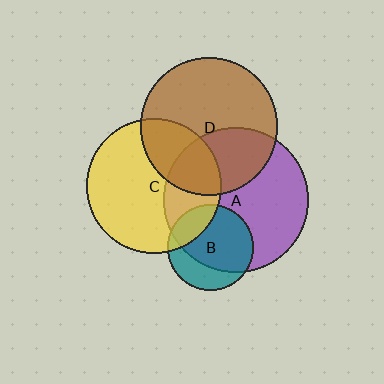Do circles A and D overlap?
Yes.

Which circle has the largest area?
Circle A (purple).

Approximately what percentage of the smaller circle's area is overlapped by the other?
Approximately 35%.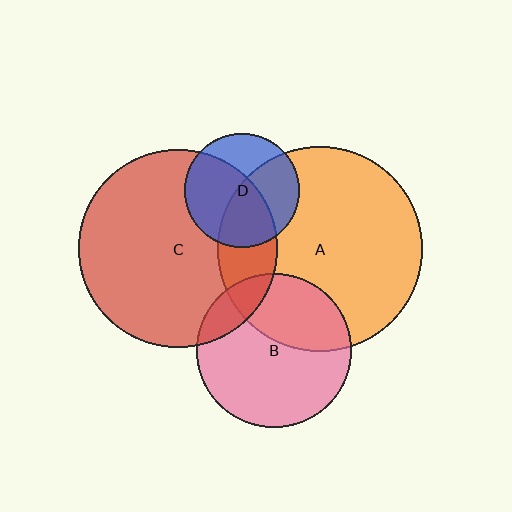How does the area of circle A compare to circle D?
Approximately 3.2 times.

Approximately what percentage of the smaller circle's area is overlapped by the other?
Approximately 35%.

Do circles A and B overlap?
Yes.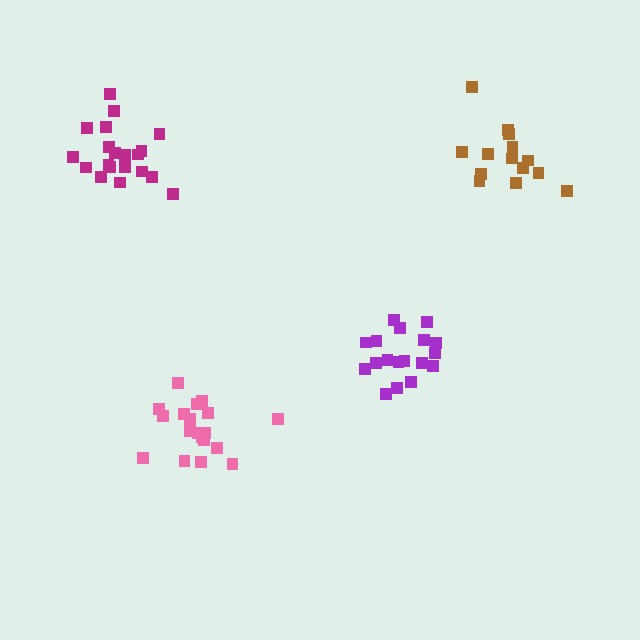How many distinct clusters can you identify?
There are 4 distinct clusters.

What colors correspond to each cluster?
The clusters are colored: magenta, pink, brown, purple.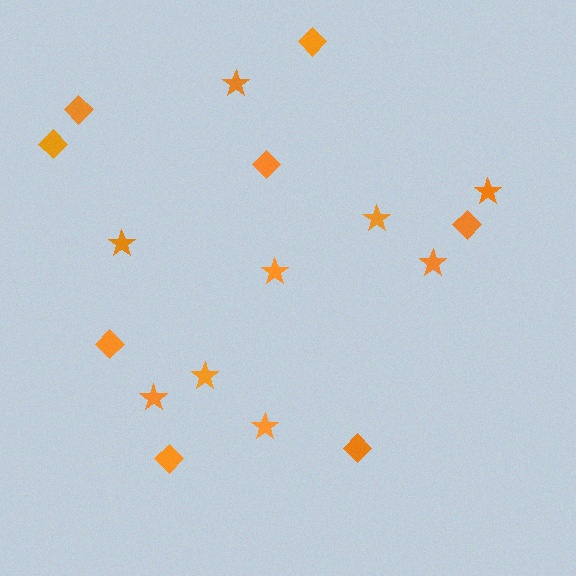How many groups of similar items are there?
There are 2 groups: one group of diamonds (8) and one group of stars (9).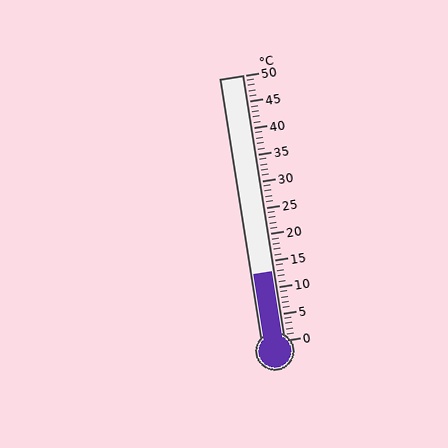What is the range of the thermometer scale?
The thermometer scale ranges from 0°C to 50°C.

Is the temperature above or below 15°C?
The temperature is below 15°C.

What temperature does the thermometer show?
The thermometer shows approximately 13°C.